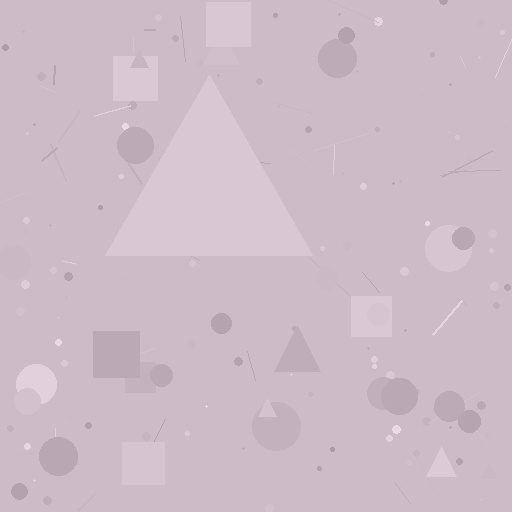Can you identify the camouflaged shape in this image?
The camouflaged shape is a triangle.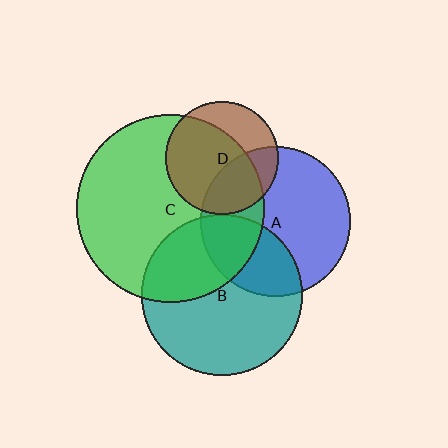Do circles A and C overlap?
Yes.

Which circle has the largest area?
Circle C (green).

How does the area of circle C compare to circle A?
Approximately 1.6 times.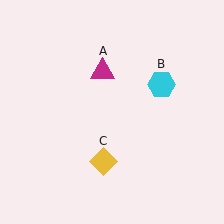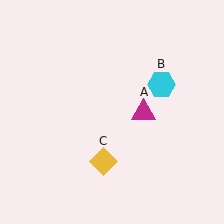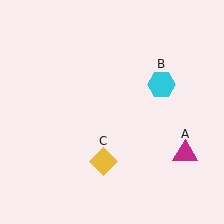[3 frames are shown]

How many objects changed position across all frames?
1 object changed position: magenta triangle (object A).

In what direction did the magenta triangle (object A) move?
The magenta triangle (object A) moved down and to the right.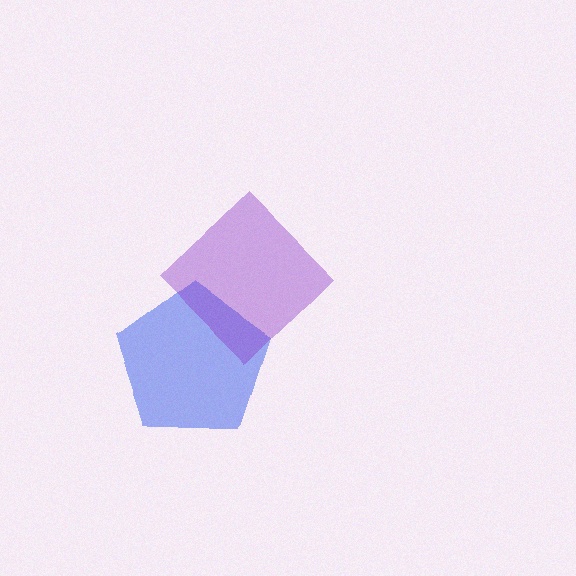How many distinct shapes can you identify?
There are 2 distinct shapes: a blue pentagon, a purple diamond.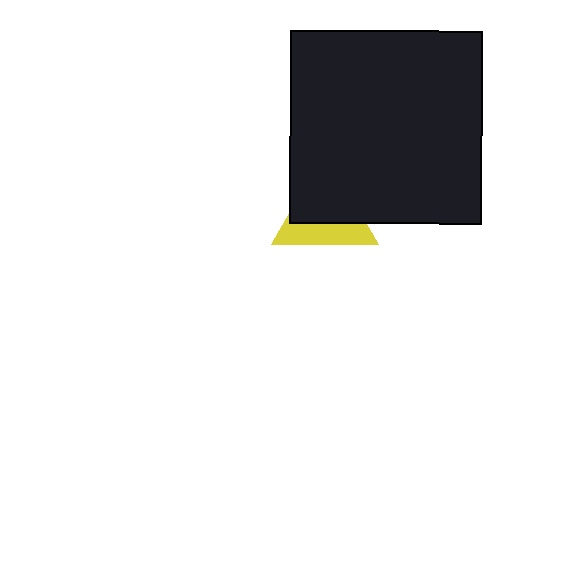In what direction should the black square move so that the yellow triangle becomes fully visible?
The black square should move up. That is the shortest direction to clear the overlap and leave the yellow triangle fully visible.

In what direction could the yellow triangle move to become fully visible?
The yellow triangle could move down. That would shift it out from behind the black square entirely.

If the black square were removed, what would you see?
You would see the complete yellow triangle.